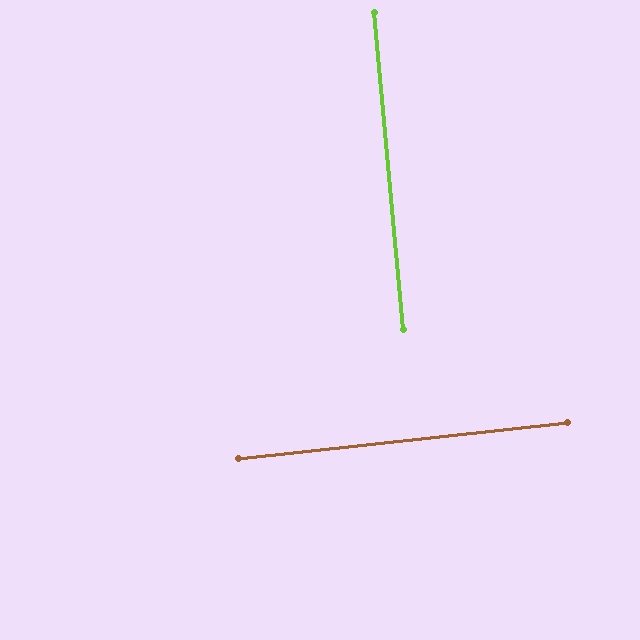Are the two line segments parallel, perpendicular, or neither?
Perpendicular — they meet at approximately 89°.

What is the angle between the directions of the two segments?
Approximately 89 degrees.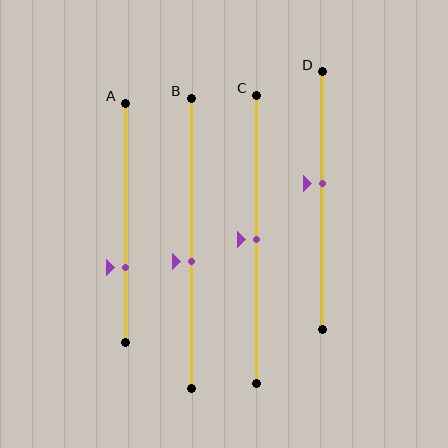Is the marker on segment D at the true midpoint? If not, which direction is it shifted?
No, the marker on segment D is shifted upward by about 7% of the segment length.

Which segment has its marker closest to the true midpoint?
Segment C has its marker closest to the true midpoint.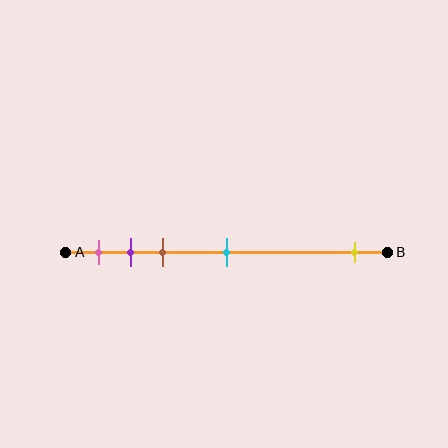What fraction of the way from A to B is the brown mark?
The brown mark is approximately 30% (0.3) of the way from A to B.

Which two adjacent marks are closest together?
The purple and brown marks are the closest adjacent pair.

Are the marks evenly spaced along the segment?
No, the marks are not evenly spaced.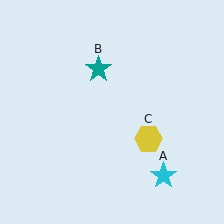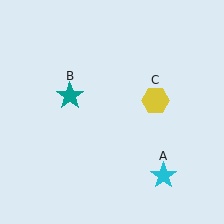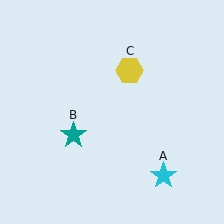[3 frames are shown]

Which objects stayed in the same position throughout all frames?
Cyan star (object A) remained stationary.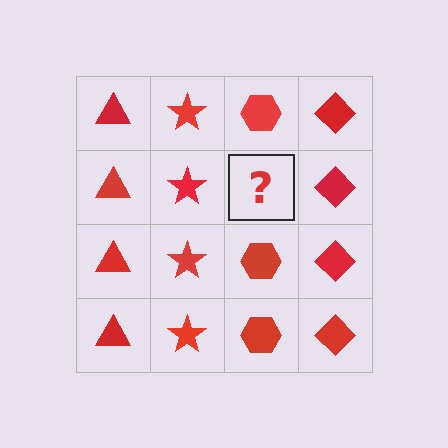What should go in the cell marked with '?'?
The missing cell should contain a red hexagon.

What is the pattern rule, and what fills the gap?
The rule is that each column has a consistent shape. The gap should be filled with a red hexagon.